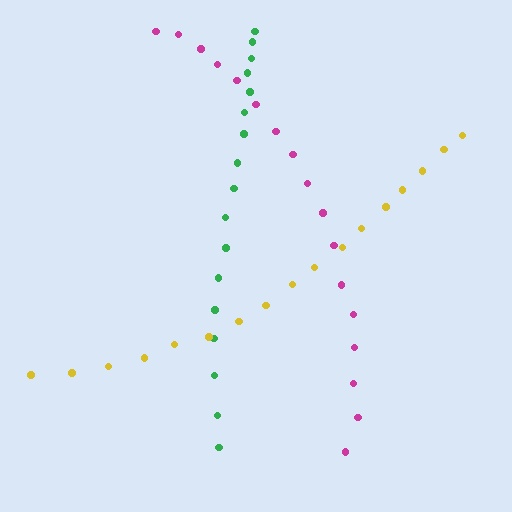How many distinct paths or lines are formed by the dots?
There are 3 distinct paths.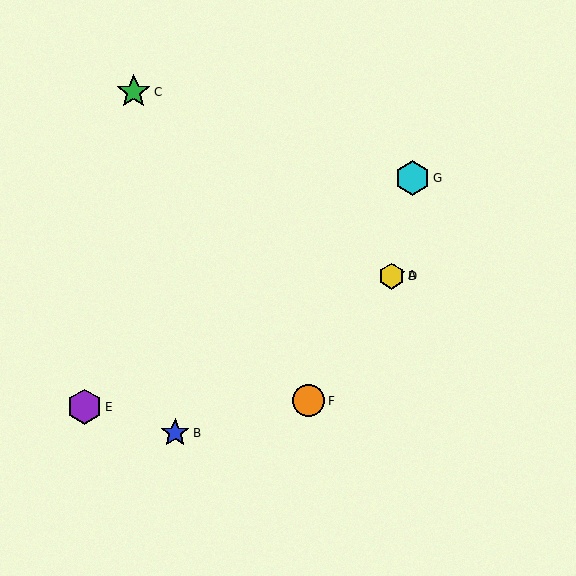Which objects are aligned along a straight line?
Objects A, D, E are aligned along a straight line.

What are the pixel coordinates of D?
Object D is at (392, 276).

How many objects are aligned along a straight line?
3 objects (A, D, E) are aligned along a straight line.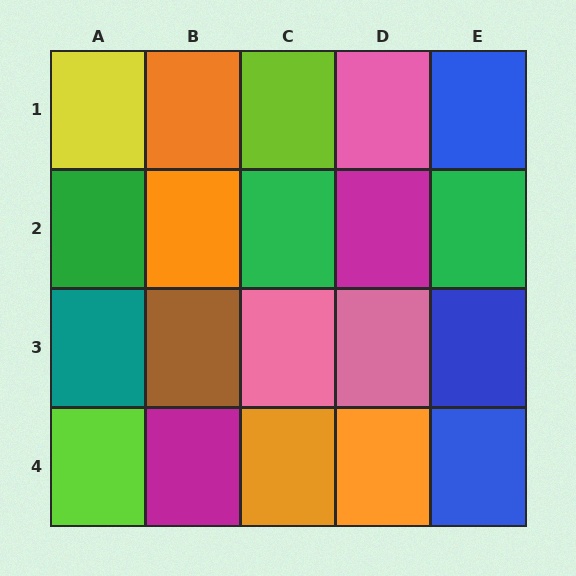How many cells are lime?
2 cells are lime.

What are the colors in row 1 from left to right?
Yellow, orange, lime, pink, blue.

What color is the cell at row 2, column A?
Green.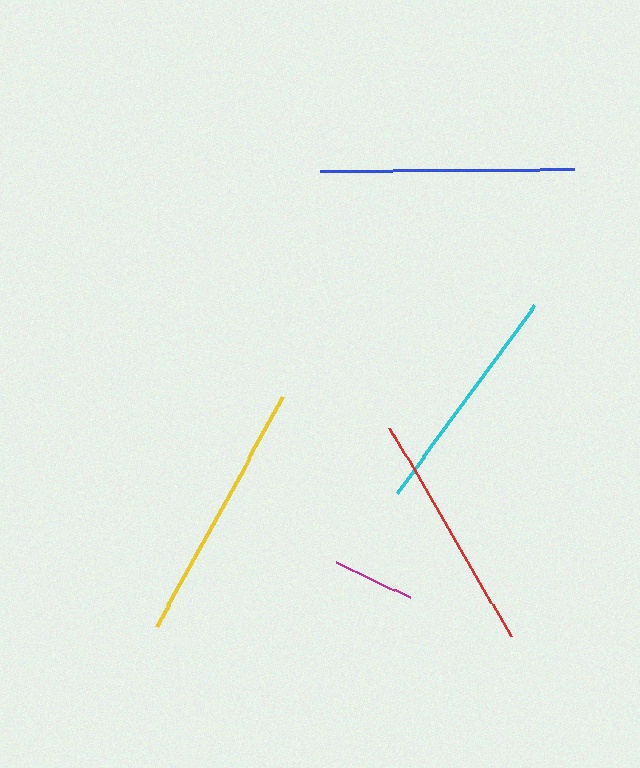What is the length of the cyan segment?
The cyan segment is approximately 234 pixels long.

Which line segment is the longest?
The yellow line is the longest at approximately 262 pixels.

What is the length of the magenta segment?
The magenta segment is approximately 82 pixels long.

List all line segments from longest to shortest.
From longest to shortest: yellow, blue, red, cyan, magenta.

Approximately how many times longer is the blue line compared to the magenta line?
The blue line is approximately 3.1 times the length of the magenta line.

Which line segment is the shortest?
The magenta line is the shortest at approximately 82 pixels.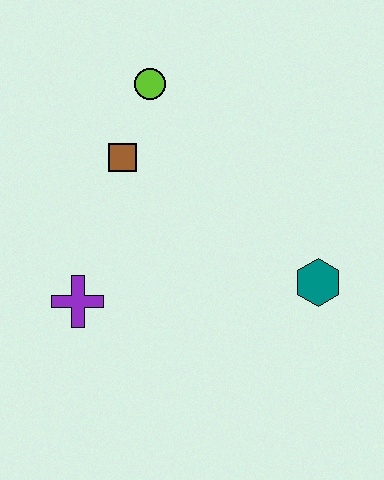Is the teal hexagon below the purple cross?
No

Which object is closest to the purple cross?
The brown square is closest to the purple cross.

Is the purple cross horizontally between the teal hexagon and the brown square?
No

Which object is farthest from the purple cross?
The teal hexagon is farthest from the purple cross.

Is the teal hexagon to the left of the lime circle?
No